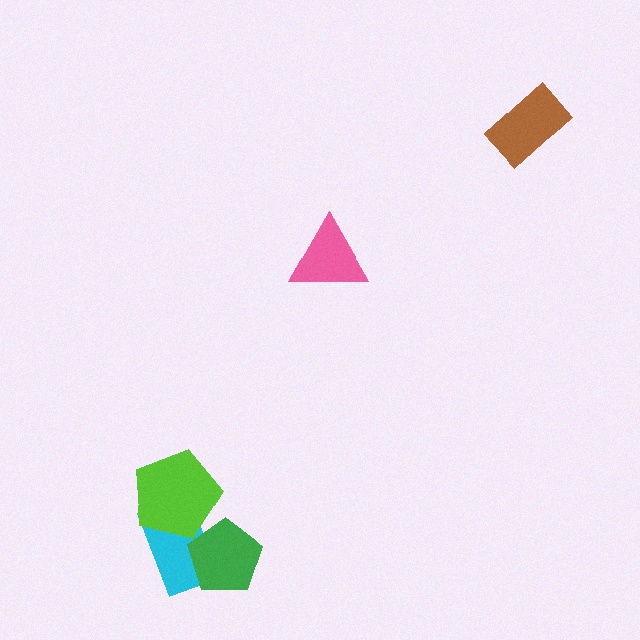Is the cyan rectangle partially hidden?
Yes, it is partially covered by another shape.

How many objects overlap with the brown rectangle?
0 objects overlap with the brown rectangle.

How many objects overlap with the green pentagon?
1 object overlaps with the green pentagon.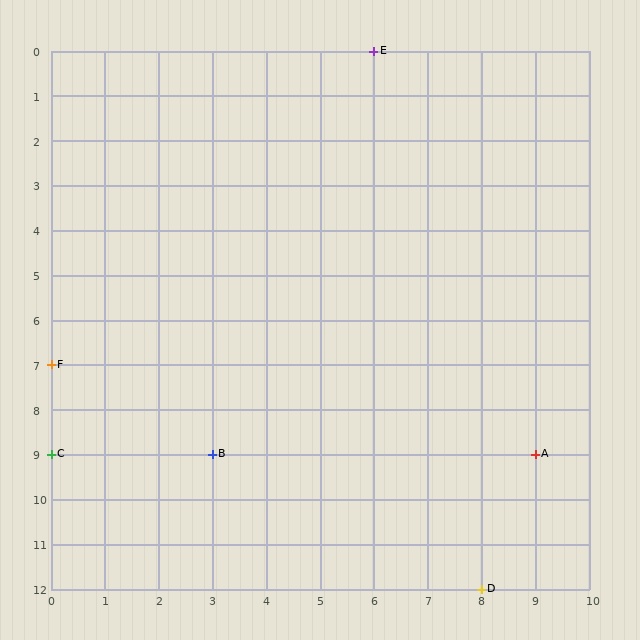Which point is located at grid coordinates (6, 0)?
Point E is at (6, 0).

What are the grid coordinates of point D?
Point D is at grid coordinates (8, 12).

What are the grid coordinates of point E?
Point E is at grid coordinates (6, 0).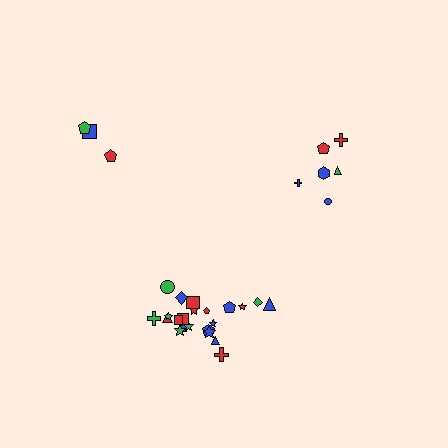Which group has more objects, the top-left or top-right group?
The top-right group.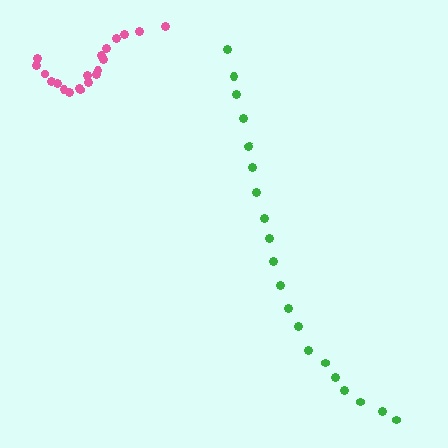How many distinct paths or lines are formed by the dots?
There are 2 distinct paths.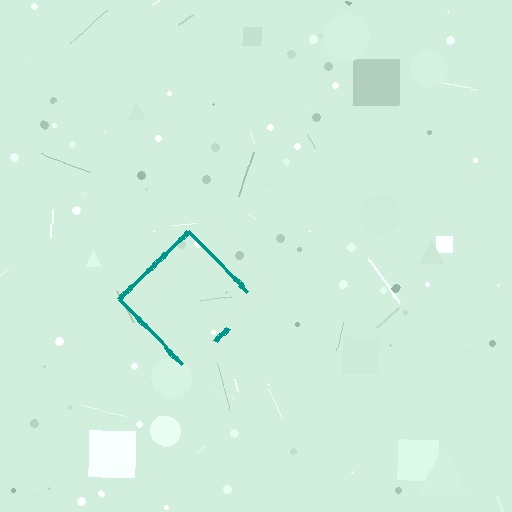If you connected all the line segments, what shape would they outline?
They would outline a diamond.